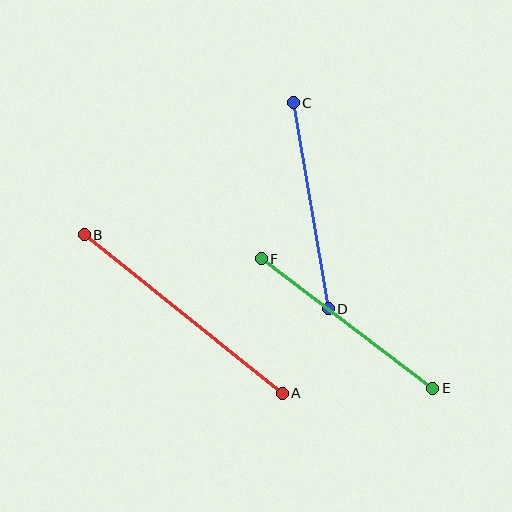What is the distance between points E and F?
The distance is approximately 215 pixels.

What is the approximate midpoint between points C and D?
The midpoint is at approximately (311, 206) pixels.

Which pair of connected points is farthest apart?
Points A and B are farthest apart.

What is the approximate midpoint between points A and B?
The midpoint is at approximately (183, 314) pixels.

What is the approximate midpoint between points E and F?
The midpoint is at approximately (347, 324) pixels.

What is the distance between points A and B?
The distance is approximately 254 pixels.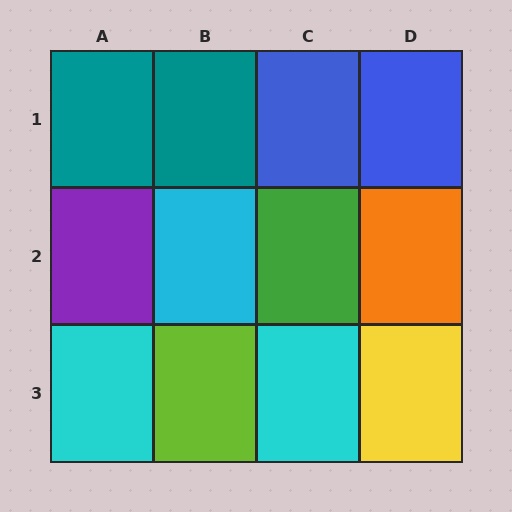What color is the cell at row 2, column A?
Purple.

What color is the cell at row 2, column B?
Cyan.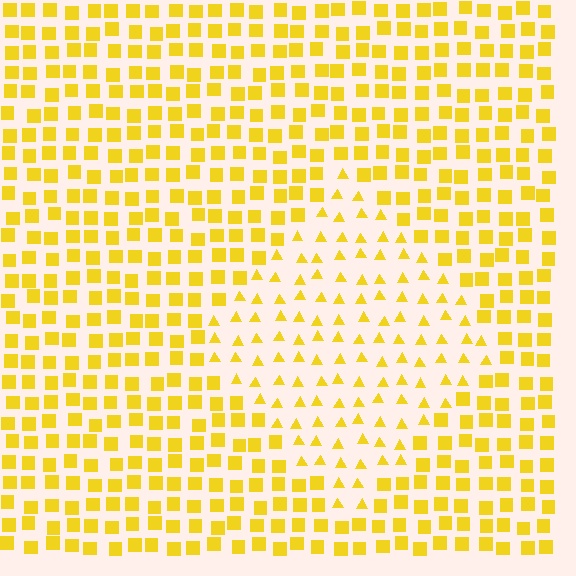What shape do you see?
I see a diamond.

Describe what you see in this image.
The image is filled with small yellow elements arranged in a uniform grid. A diamond-shaped region contains triangles, while the surrounding area contains squares. The boundary is defined purely by the change in element shape.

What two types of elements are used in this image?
The image uses triangles inside the diamond region and squares outside it.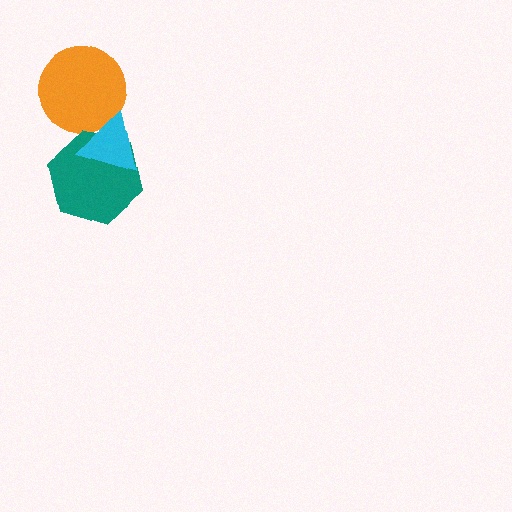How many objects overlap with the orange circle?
1 object overlaps with the orange circle.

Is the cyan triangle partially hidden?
No, no other shape covers it.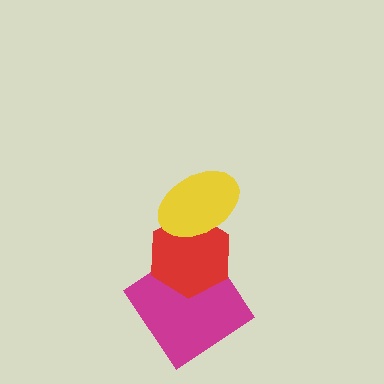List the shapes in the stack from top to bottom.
From top to bottom: the yellow ellipse, the red hexagon, the magenta diamond.